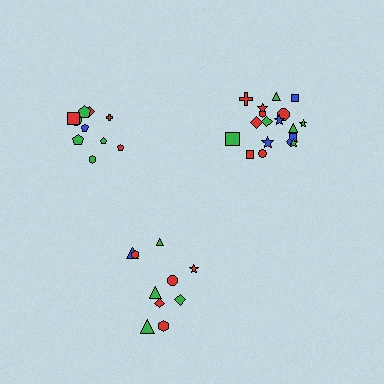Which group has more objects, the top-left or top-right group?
The top-right group.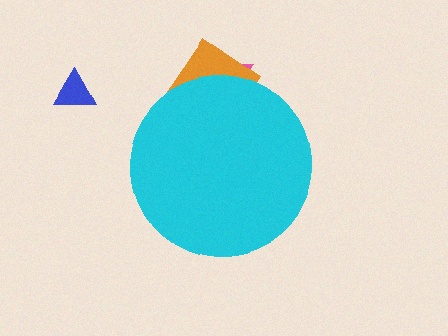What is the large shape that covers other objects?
A cyan circle.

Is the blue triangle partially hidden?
No, the blue triangle is fully visible.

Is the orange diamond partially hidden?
Yes, the orange diamond is partially hidden behind the cyan circle.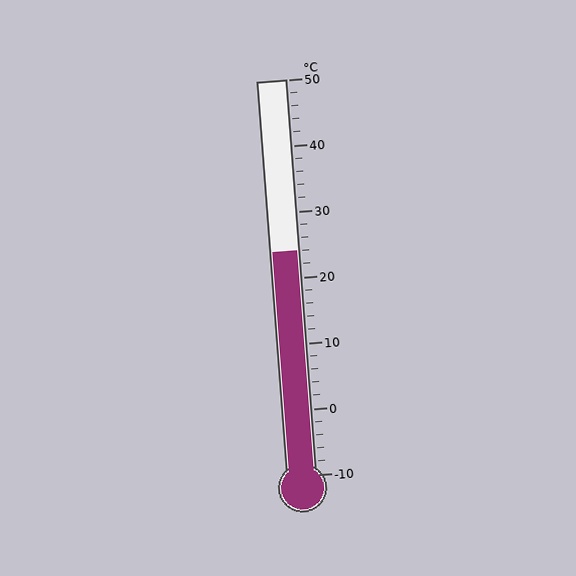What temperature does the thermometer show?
The thermometer shows approximately 24°C.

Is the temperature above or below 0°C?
The temperature is above 0°C.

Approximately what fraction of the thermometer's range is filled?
The thermometer is filled to approximately 55% of its range.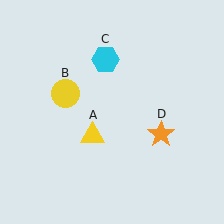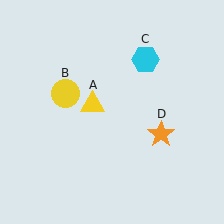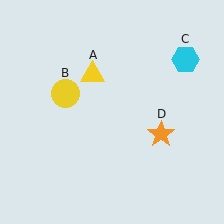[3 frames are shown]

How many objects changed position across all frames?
2 objects changed position: yellow triangle (object A), cyan hexagon (object C).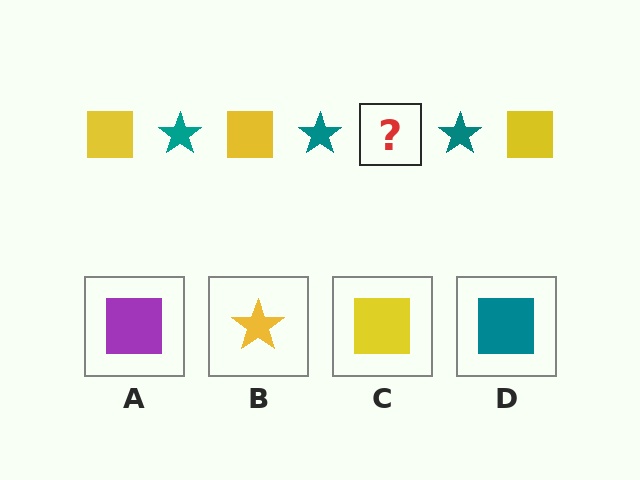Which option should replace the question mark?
Option C.